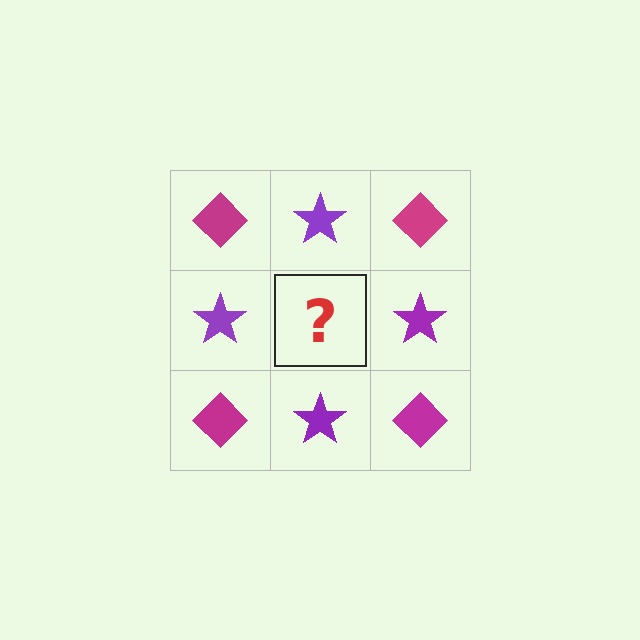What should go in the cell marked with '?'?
The missing cell should contain a magenta diamond.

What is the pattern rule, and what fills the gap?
The rule is that it alternates magenta diamond and purple star in a checkerboard pattern. The gap should be filled with a magenta diamond.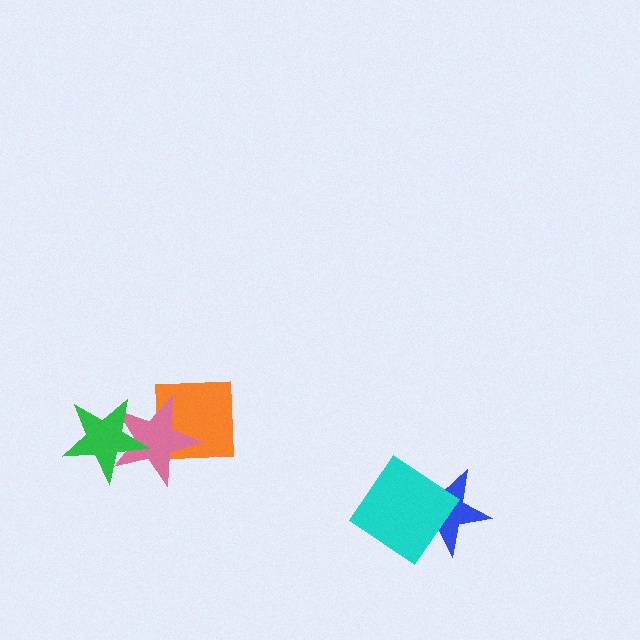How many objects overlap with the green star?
1 object overlaps with the green star.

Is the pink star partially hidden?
Yes, it is partially covered by another shape.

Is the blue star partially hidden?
Yes, it is partially covered by another shape.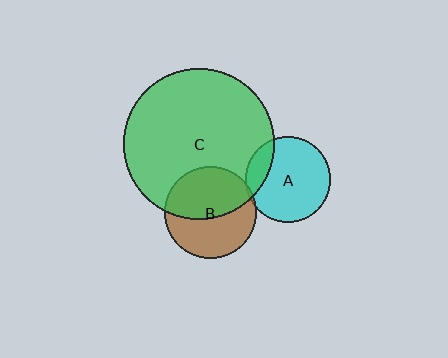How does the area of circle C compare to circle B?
Approximately 2.7 times.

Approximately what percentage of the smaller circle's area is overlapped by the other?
Approximately 20%.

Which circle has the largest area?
Circle C (green).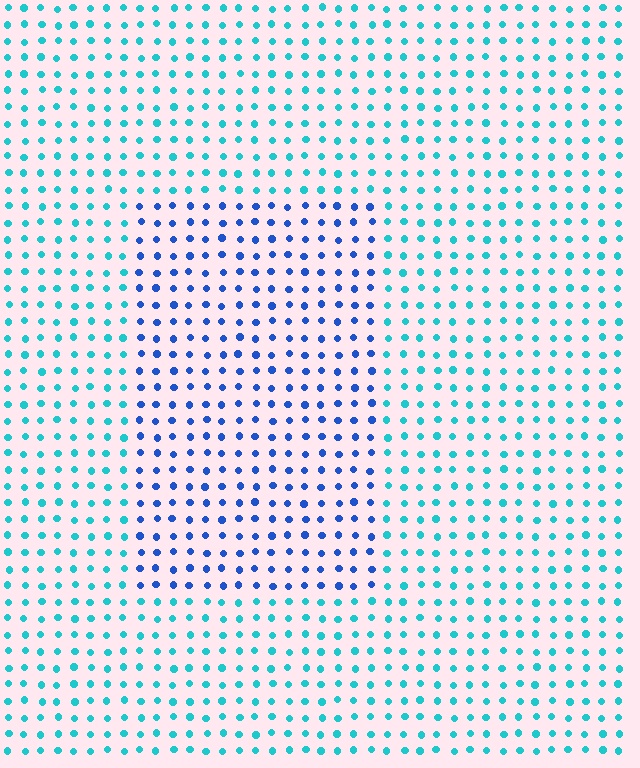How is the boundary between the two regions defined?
The boundary is defined purely by a slight shift in hue (about 41 degrees). Spacing, size, and orientation are identical on both sides.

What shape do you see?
I see a rectangle.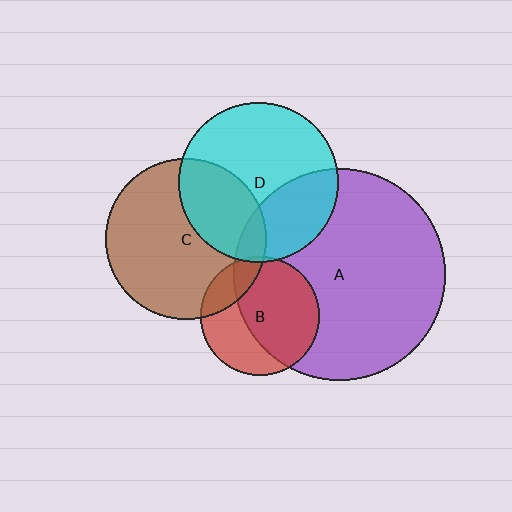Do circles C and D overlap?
Yes.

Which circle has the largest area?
Circle A (purple).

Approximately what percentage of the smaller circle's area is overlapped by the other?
Approximately 30%.